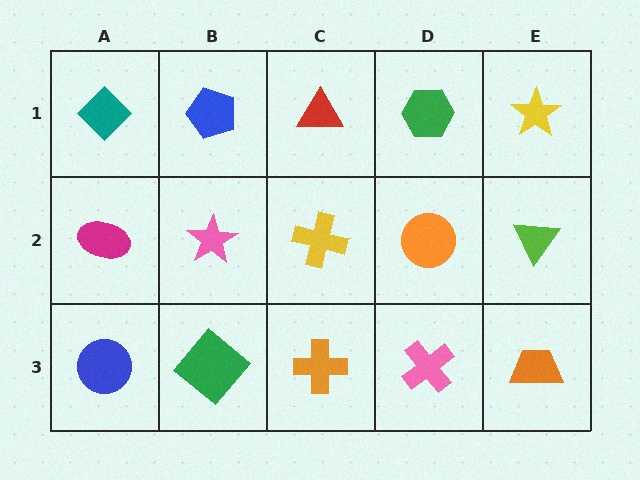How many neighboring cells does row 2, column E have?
3.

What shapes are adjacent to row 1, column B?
A pink star (row 2, column B), a teal diamond (row 1, column A), a red triangle (row 1, column C).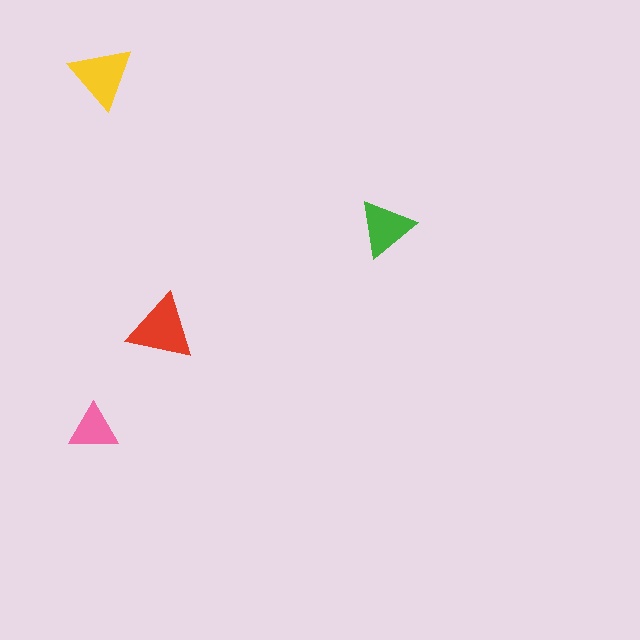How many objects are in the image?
There are 4 objects in the image.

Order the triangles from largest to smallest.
the red one, the yellow one, the green one, the pink one.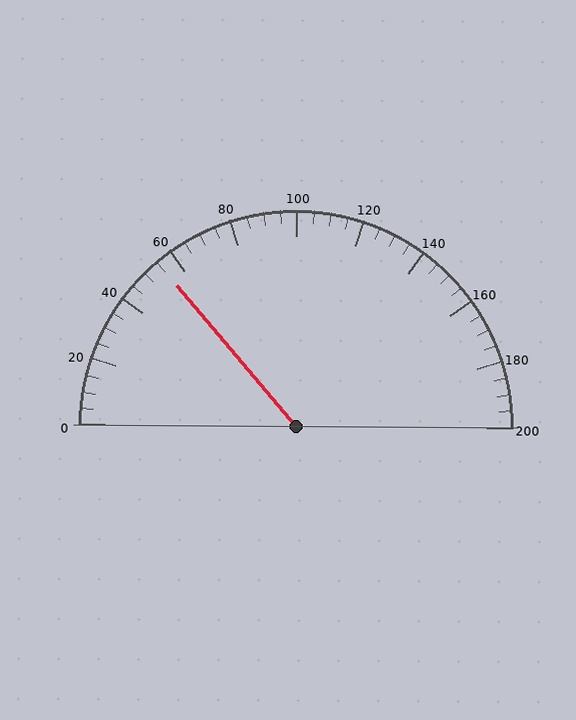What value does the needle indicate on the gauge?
The needle indicates approximately 55.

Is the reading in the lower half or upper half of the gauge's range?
The reading is in the lower half of the range (0 to 200).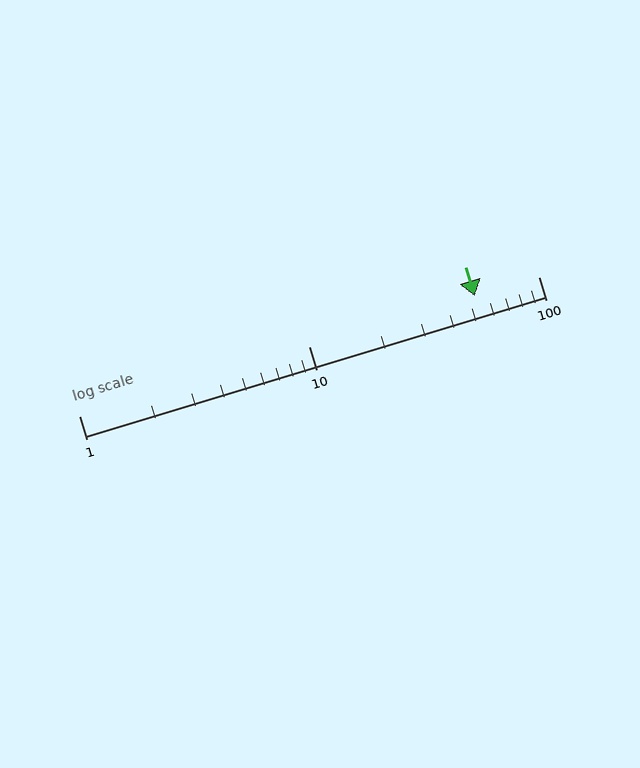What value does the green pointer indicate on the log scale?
The pointer indicates approximately 53.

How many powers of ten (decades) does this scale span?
The scale spans 2 decades, from 1 to 100.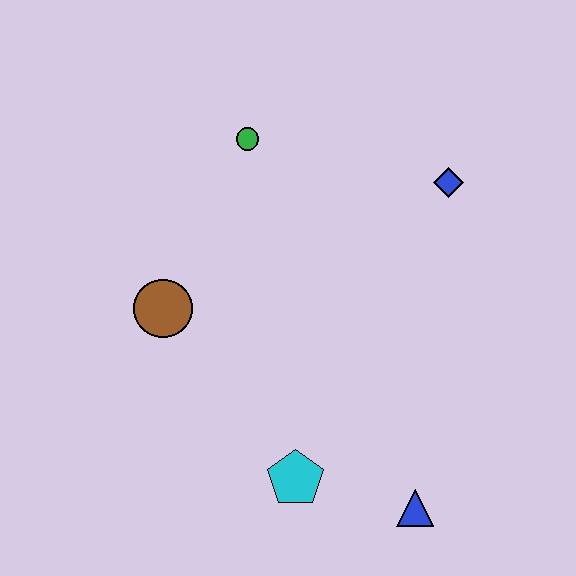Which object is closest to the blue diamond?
The green circle is closest to the blue diamond.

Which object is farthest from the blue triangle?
The green circle is farthest from the blue triangle.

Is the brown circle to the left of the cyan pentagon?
Yes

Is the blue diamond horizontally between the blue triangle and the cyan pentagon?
No